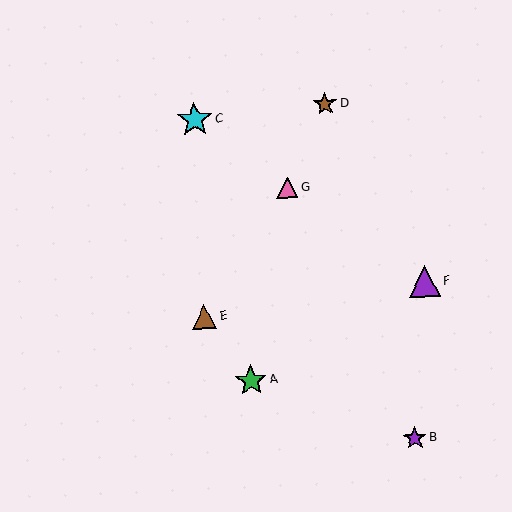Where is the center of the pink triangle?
The center of the pink triangle is at (287, 187).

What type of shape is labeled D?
Shape D is a brown star.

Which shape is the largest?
The cyan star (labeled C) is the largest.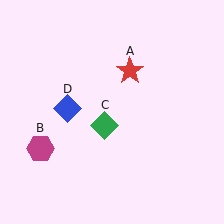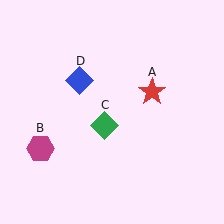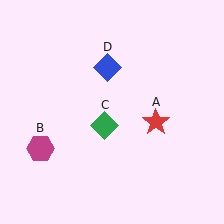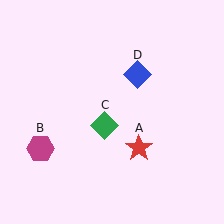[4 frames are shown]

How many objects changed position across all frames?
2 objects changed position: red star (object A), blue diamond (object D).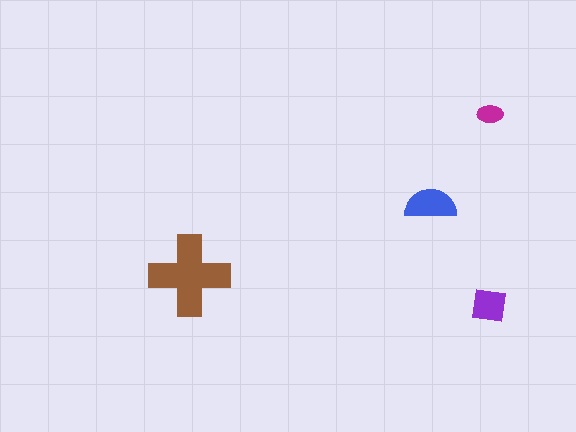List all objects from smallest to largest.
The magenta ellipse, the purple square, the blue semicircle, the brown cross.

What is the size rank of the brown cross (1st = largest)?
1st.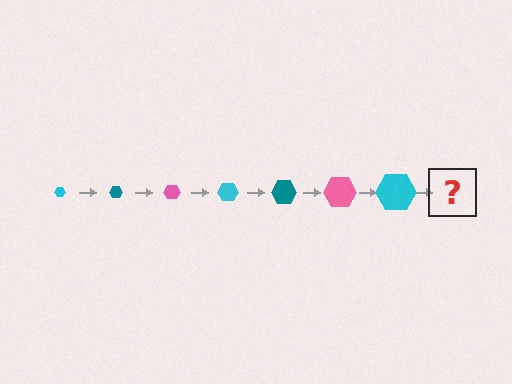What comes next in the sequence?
The next element should be a teal hexagon, larger than the previous one.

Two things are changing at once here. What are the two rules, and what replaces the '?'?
The two rules are that the hexagon grows larger each step and the color cycles through cyan, teal, and pink. The '?' should be a teal hexagon, larger than the previous one.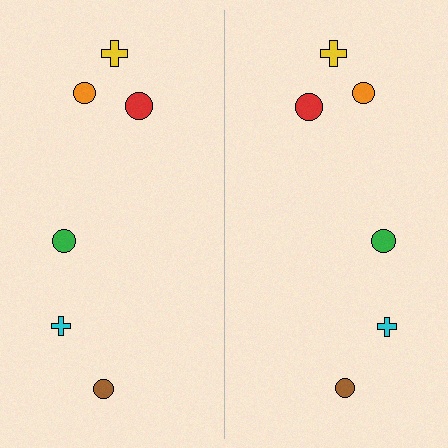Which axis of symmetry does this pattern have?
The pattern has a vertical axis of symmetry running through the center of the image.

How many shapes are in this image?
There are 12 shapes in this image.